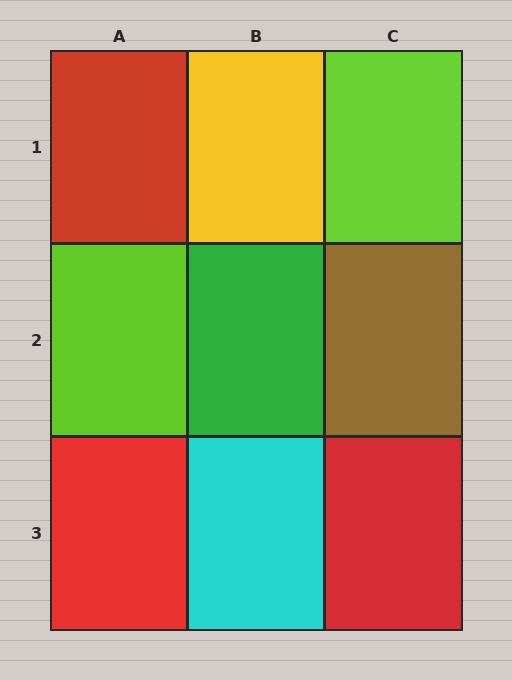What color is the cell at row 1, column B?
Yellow.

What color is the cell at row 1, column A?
Red.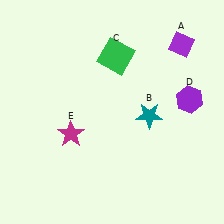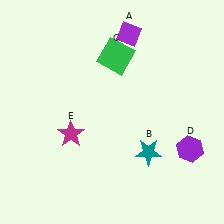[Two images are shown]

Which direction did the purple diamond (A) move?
The purple diamond (A) moved left.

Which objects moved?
The objects that moved are: the purple diamond (A), the teal star (B), the purple hexagon (D).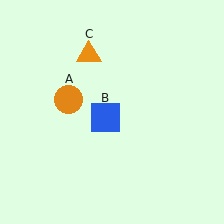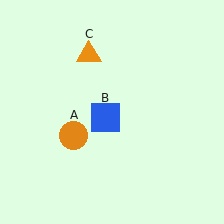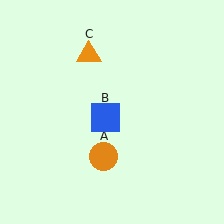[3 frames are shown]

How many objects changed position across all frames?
1 object changed position: orange circle (object A).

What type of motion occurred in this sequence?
The orange circle (object A) rotated counterclockwise around the center of the scene.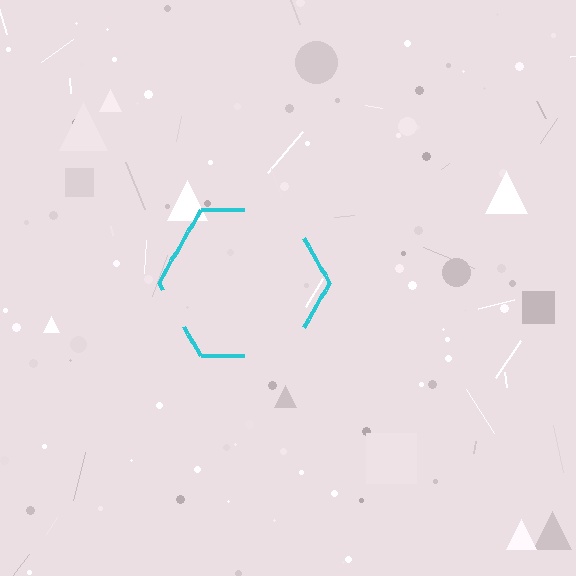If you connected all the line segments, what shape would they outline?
They would outline a hexagon.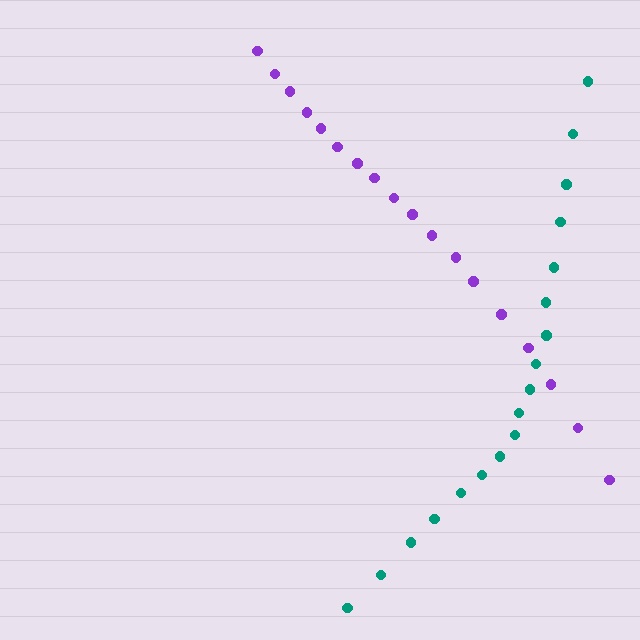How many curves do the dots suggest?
There are 2 distinct paths.